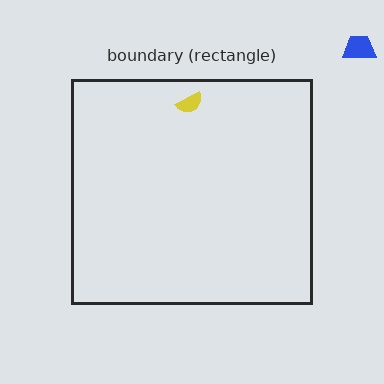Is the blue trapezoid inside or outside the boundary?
Outside.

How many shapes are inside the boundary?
1 inside, 1 outside.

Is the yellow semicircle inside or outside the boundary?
Inside.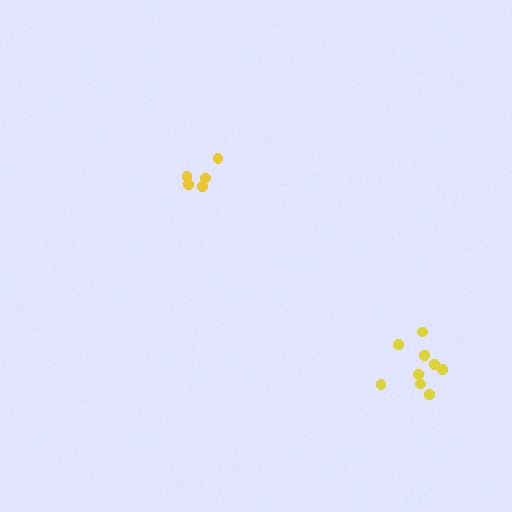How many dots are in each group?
Group 1: 5 dots, Group 2: 9 dots (14 total).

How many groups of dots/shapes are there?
There are 2 groups.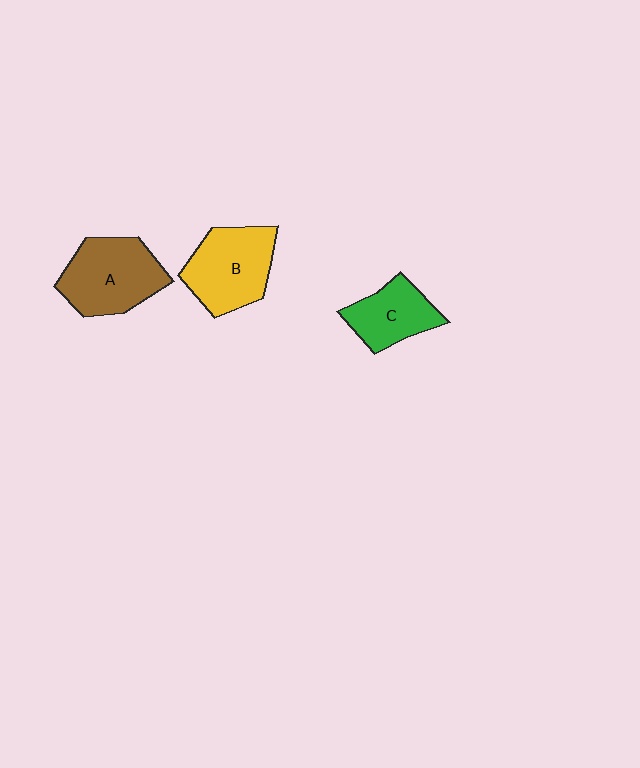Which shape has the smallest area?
Shape C (green).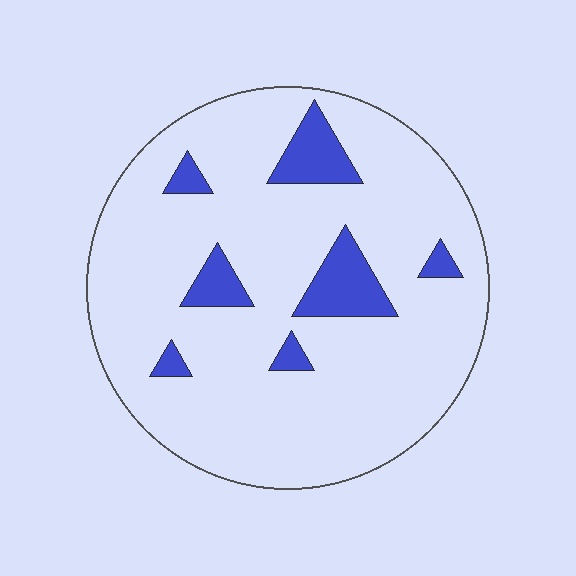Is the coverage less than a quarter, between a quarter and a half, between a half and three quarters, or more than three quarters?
Less than a quarter.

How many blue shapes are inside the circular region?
7.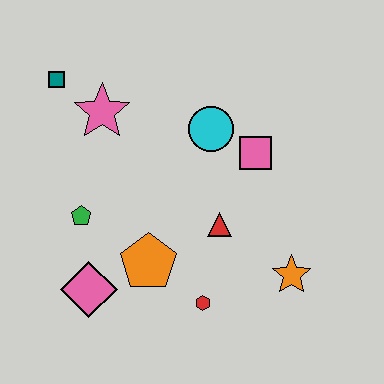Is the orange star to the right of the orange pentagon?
Yes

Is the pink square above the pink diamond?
Yes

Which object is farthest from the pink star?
The orange star is farthest from the pink star.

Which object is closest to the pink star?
The teal square is closest to the pink star.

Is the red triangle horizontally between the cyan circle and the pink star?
No